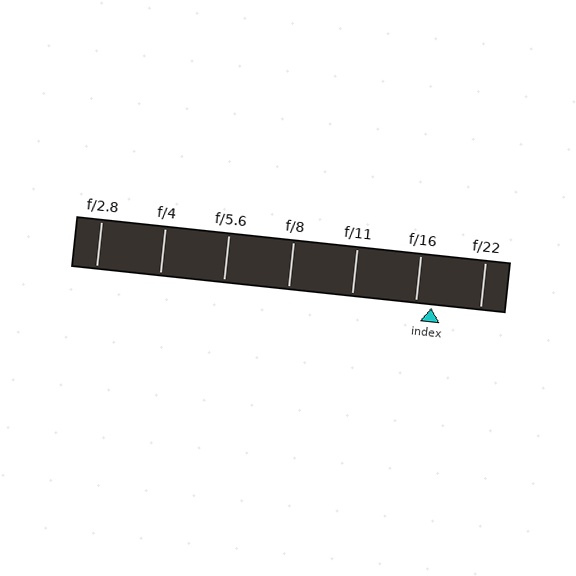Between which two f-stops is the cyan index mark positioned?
The index mark is between f/16 and f/22.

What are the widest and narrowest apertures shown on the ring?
The widest aperture shown is f/2.8 and the narrowest is f/22.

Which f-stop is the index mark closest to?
The index mark is closest to f/16.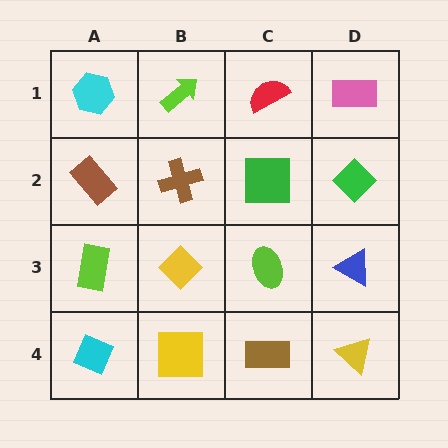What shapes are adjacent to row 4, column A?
A lime rectangle (row 3, column A), a yellow square (row 4, column B).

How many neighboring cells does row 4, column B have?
3.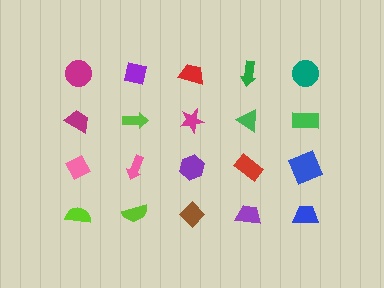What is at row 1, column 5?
A teal circle.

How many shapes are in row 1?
5 shapes.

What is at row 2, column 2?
A lime arrow.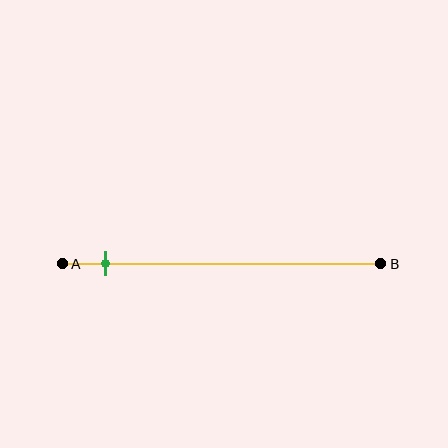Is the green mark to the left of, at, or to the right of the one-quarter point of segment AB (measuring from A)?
The green mark is to the left of the one-quarter point of segment AB.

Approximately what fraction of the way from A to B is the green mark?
The green mark is approximately 15% of the way from A to B.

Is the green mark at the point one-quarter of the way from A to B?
No, the mark is at about 15% from A, not at the 25% one-quarter point.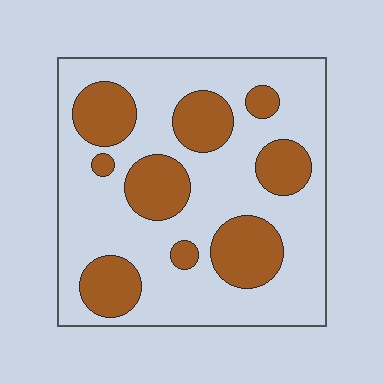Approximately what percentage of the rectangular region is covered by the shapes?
Approximately 30%.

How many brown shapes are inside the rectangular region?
9.